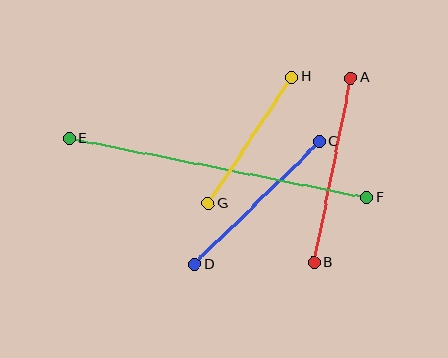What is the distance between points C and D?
The distance is approximately 175 pixels.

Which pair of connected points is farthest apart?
Points E and F are farthest apart.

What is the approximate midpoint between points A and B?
The midpoint is at approximately (333, 170) pixels.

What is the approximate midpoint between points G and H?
The midpoint is at approximately (250, 140) pixels.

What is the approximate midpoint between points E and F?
The midpoint is at approximately (218, 168) pixels.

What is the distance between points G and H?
The distance is approximately 152 pixels.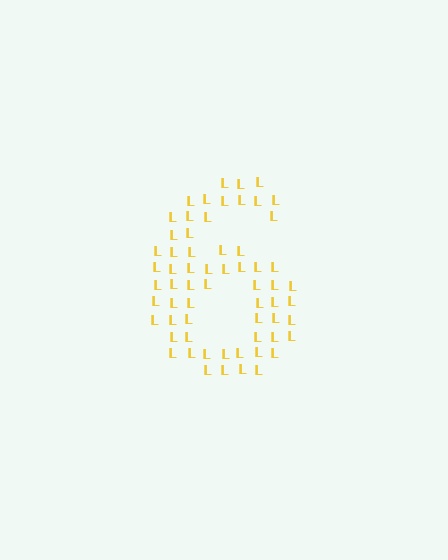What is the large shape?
The large shape is the digit 6.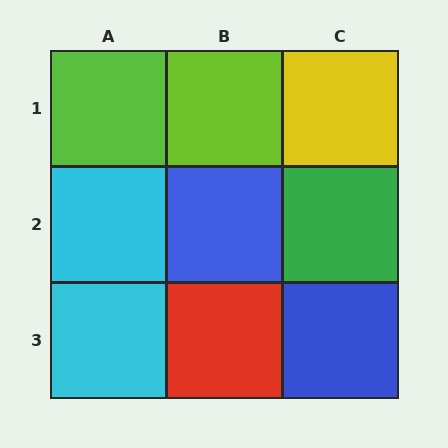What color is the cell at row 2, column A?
Cyan.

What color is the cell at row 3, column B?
Red.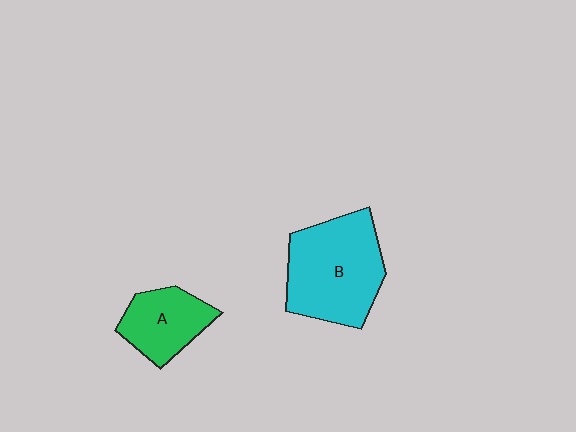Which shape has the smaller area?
Shape A (green).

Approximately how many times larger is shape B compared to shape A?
Approximately 1.8 times.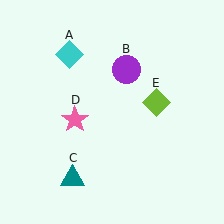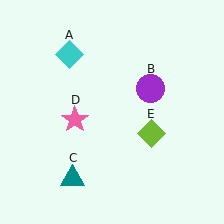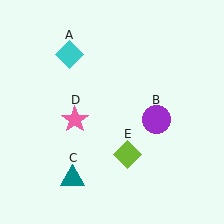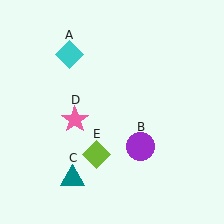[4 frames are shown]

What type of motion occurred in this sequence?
The purple circle (object B), lime diamond (object E) rotated clockwise around the center of the scene.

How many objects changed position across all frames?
2 objects changed position: purple circle (object B), lime diamond (object E).